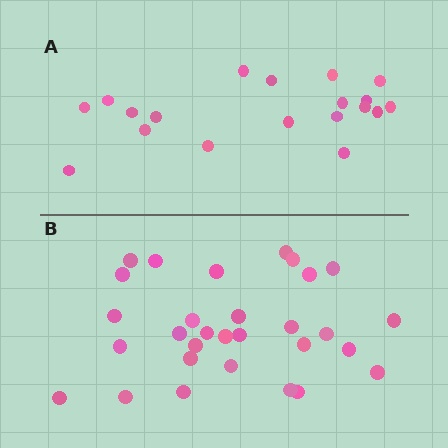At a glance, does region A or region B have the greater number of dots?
Region B (the bottom region) has more dots.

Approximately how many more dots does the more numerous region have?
Region B has roughly 12 or so more dots than region A.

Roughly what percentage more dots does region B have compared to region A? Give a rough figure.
About 60% more.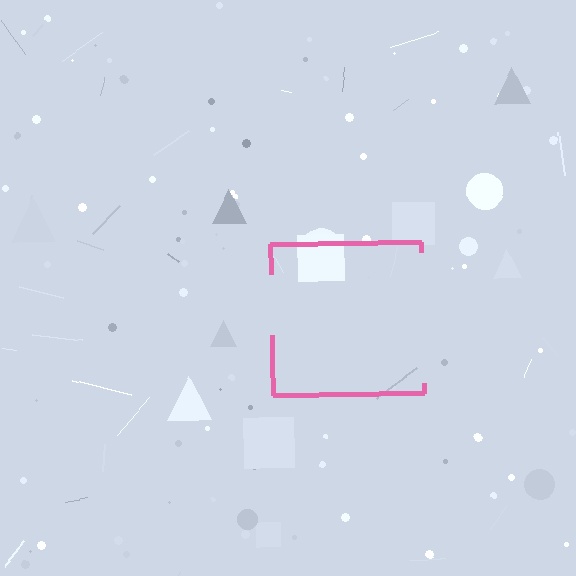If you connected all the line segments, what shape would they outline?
They would outline a square.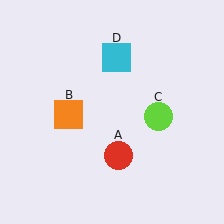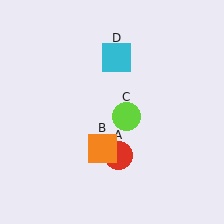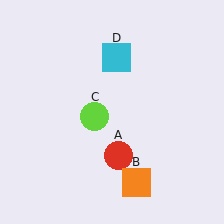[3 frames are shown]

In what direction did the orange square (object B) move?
The orange square (object B) moved down and to the right.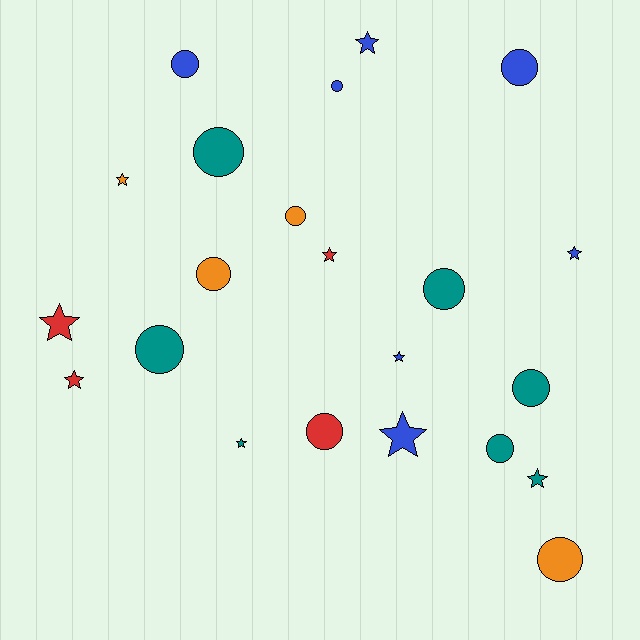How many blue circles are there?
There are 3 blue circles.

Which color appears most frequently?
Blue, with 7 objects.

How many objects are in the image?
There are 22 objects.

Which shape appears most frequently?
Circle, with 12 objects.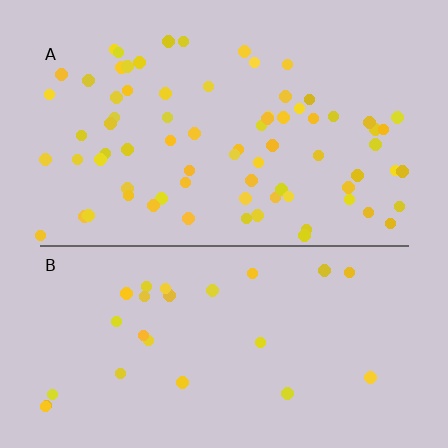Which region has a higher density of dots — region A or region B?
A (the top).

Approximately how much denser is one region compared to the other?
Approximately 2.9× — region A over region B.